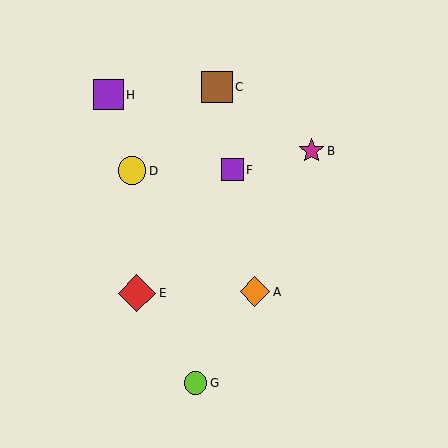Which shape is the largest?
The red diamond (labeled E) is the largest.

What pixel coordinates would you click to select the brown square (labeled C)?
Click at (217, 87) to select the brown square C.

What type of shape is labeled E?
Shape E is a red diamond.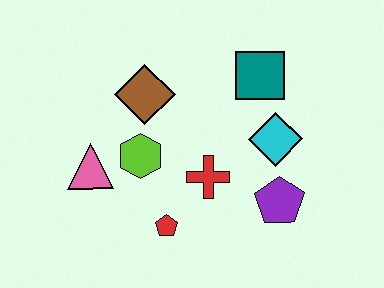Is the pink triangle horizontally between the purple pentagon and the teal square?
No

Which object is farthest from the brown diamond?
The purple pentagon is farthest from the brown diamond.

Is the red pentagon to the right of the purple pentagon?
No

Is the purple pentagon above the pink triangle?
No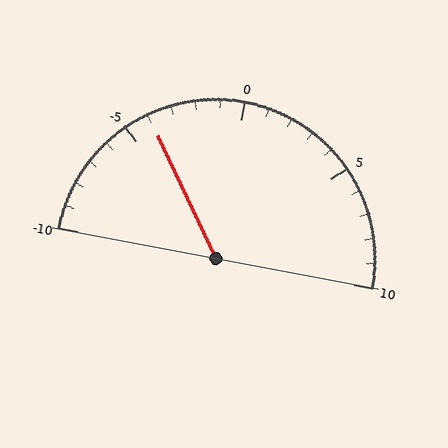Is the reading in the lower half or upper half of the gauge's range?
The reading is in the lower half of the range (-10 to 10).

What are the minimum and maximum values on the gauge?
The gauge ranges from -10 to 10.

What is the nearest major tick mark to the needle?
The nearest major tick mark is -5.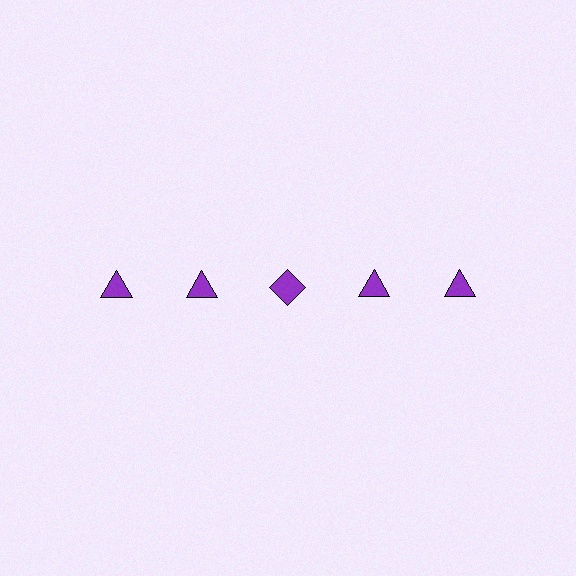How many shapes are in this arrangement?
There are 5 shapes arranged in a grid pattern.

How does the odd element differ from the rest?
It has a different shape: diamond instead of triangle.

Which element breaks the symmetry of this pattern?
The purple diamond in the top row, center column breaks the symmetry. All other shapes are purple triangles.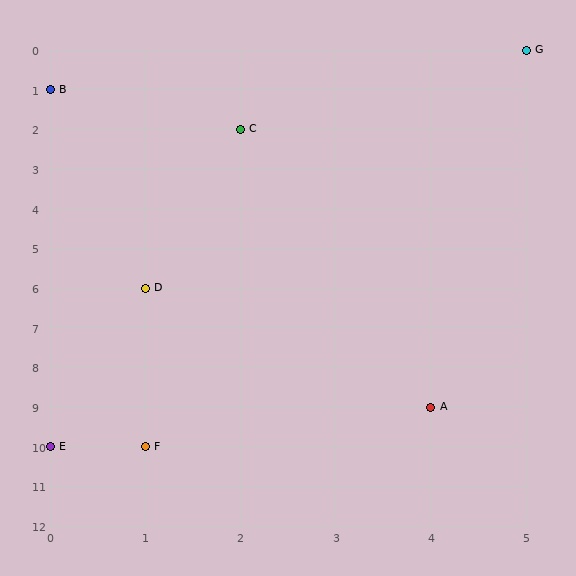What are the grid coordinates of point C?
Point C is at grid coordinates (2, 2).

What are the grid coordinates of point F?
Point F is at grid coordinates (1, 10).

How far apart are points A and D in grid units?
Points A and D are 3 columns and 3 rows apart (about 4.2 grid units diagonally).